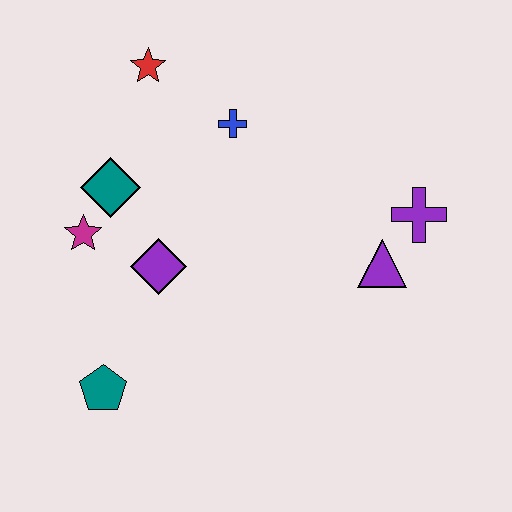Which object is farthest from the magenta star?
The purple cross is farthest from the magenta star.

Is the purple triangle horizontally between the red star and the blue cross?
No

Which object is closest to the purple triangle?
The purple cross is closest to the purple triangle.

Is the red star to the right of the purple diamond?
No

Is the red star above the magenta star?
Yes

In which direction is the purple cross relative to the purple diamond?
The purple cross is to the right of the purple diamond.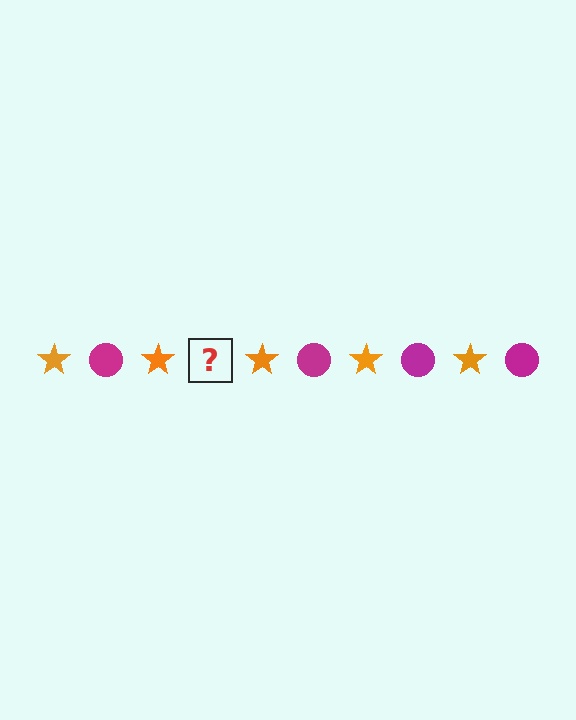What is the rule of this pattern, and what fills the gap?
The rule is that the pattern alternates between orange star and magenta circle. The gap should be filled with a magenta circle.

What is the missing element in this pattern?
The missing element is a magenta circle.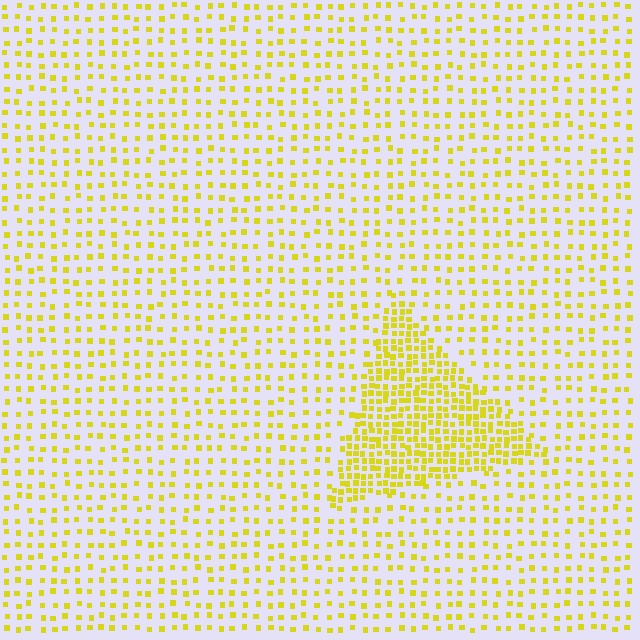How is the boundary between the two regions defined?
The boundary is defined by a change in element density (approximately 2.5x ratio). All elements are the same color, size, and shape.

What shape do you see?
I see a triangle.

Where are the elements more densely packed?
The elements are more densely packed inside the triangle boundary.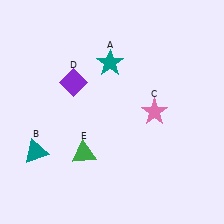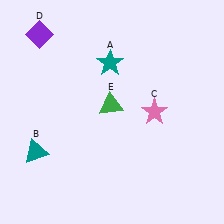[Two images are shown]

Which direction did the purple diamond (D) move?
The purple diamond (D) moved up.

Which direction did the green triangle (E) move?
The green triangle (E) moved up.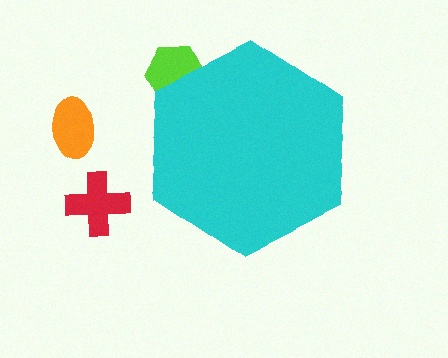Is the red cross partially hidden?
No, the red cross is fully visible.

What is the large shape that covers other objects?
A cyan hexagon.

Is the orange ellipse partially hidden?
No, the orange ellipse is fully visible.